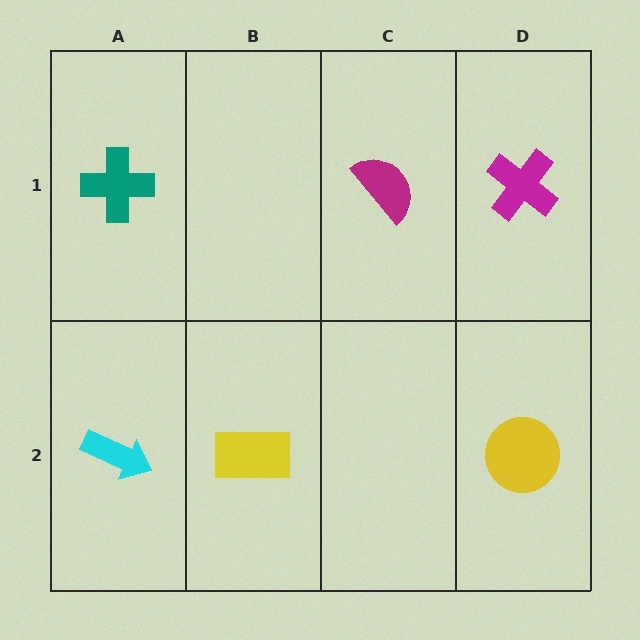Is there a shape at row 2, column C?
No, that cell is empty.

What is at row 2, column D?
A yellow circle.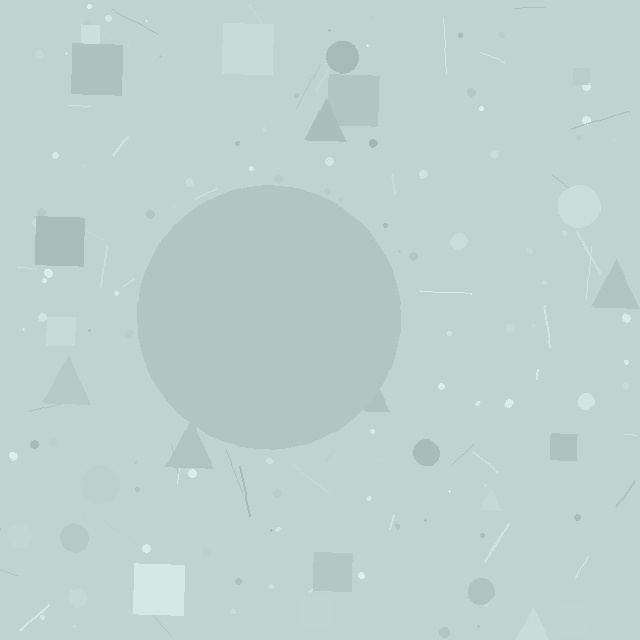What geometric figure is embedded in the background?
A circle is embedded in the background.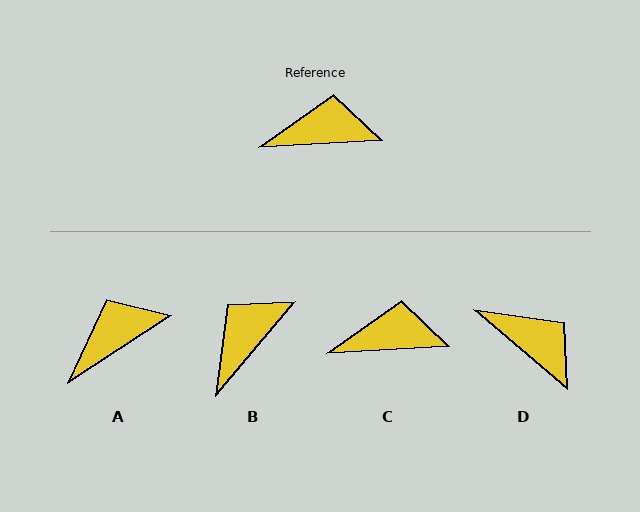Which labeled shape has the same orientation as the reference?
C.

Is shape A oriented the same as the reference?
No, it is off by about 30 degrees.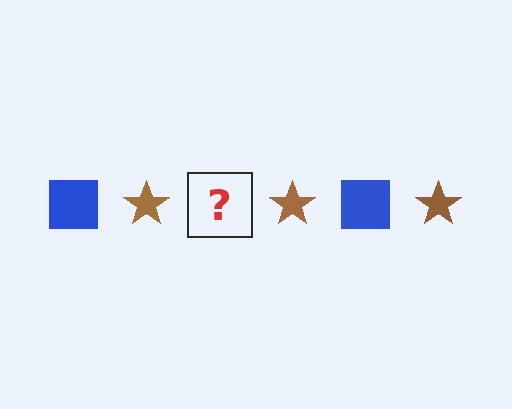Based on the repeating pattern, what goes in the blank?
The blank should be a blue square.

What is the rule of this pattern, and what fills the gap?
The rule is that the pattern alternates between blue square and brown star. The gap should be filled with a blue square.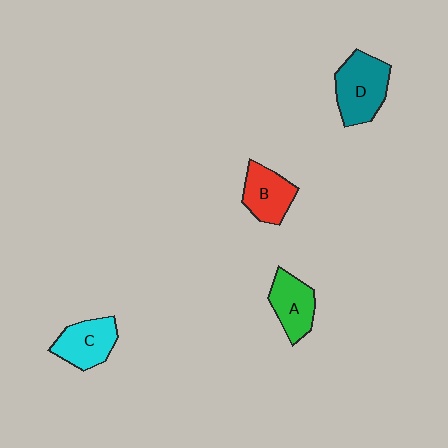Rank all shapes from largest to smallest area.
From largest to smallest: D (teal), C (cyan), A (green), B (red).